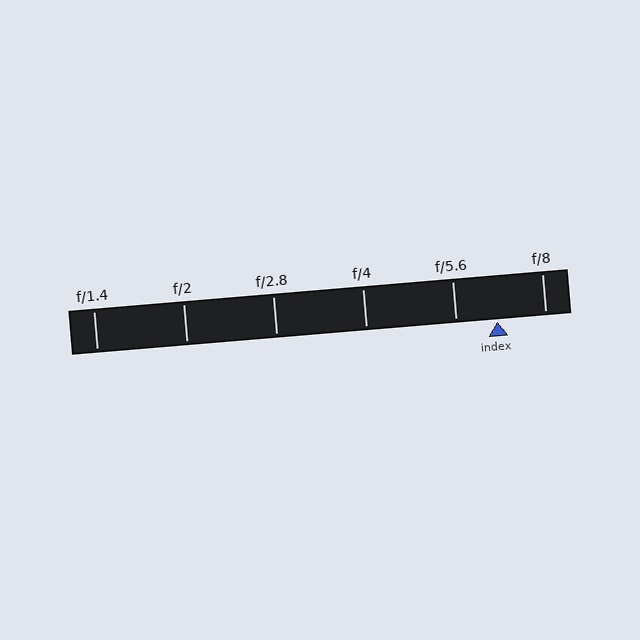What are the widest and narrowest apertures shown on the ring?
The widest aperture shown is f/1.4 and the narrowest is f/8.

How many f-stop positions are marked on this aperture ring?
There are 6 f-stop positions marked.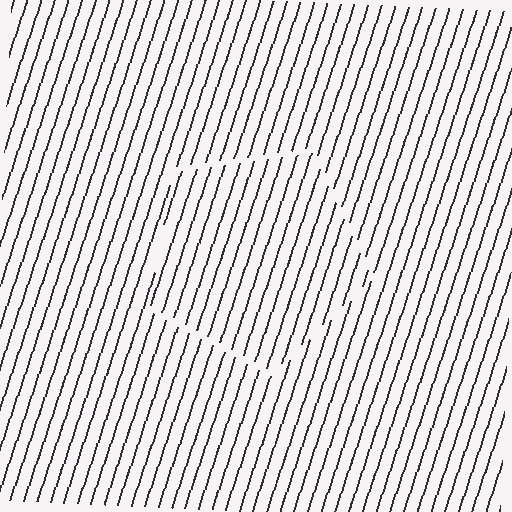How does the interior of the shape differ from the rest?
The interior of the shape contains the same grating, shifted by half a period — the contour is defined by the phase discontinuity where line-ends from the inner and outer gratings abut.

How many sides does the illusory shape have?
5 sides — the line-ends trace a pentagon.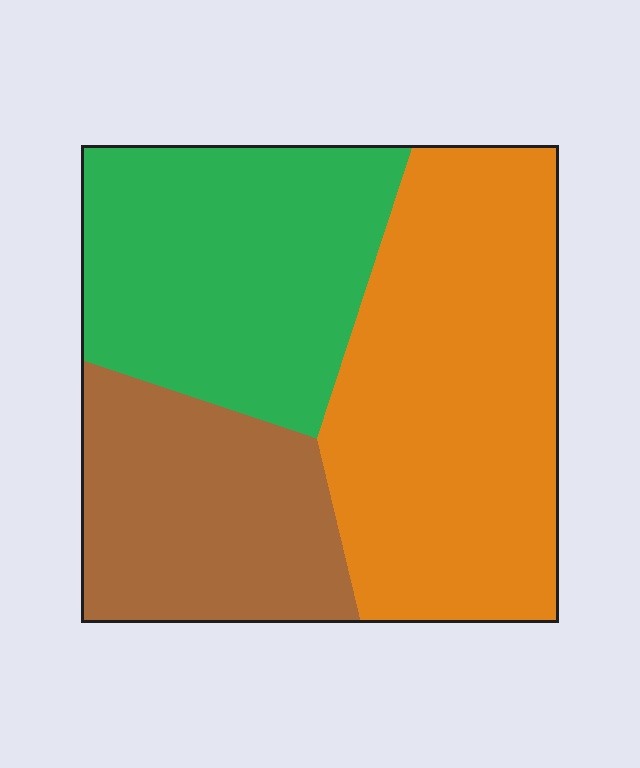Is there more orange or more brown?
Orange.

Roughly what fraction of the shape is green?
Green covers 32% of the shape.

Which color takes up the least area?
Brown, at roughly 25%.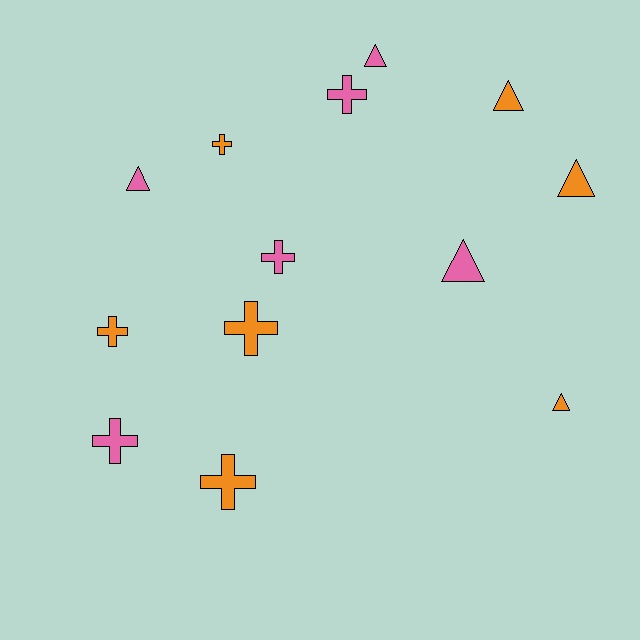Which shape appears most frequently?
Cross, with 7 objects.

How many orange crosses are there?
There are 4 orange crosses.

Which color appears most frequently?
Orange, with 7 objects.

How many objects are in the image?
There are 13 objects.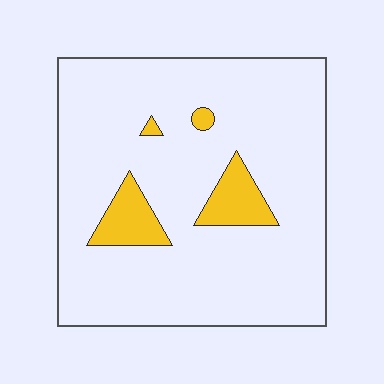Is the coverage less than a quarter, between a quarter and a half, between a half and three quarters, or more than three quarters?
Less than a quarter.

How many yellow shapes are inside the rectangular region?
4.